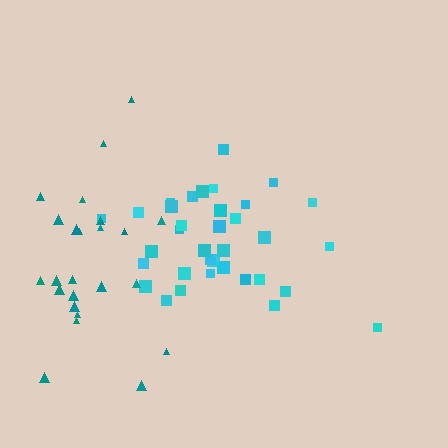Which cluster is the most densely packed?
Cyan.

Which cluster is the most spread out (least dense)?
Teal.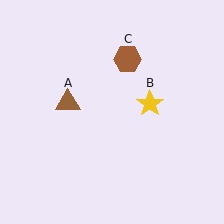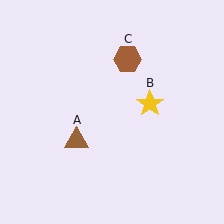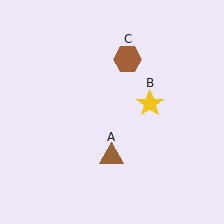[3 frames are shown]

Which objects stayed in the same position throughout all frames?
Yellow star (object B) and brown hexagon (object C) remained stationary.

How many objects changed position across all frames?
1 object changed position: brown triangle (object A).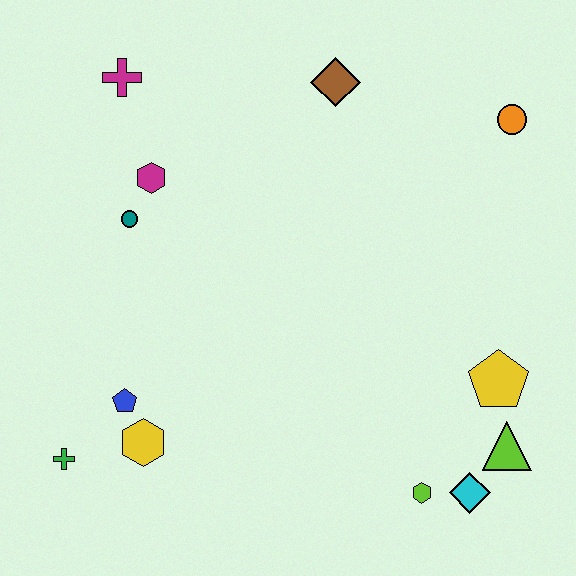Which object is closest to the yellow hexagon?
The blue pentagon is closest to the yellow hexagon.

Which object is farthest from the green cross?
The orange circle is farthest from the green cross.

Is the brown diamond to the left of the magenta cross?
No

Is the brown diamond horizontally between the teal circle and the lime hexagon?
Yes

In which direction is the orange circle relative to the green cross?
The orange circle is to the right of the green cross.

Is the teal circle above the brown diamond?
No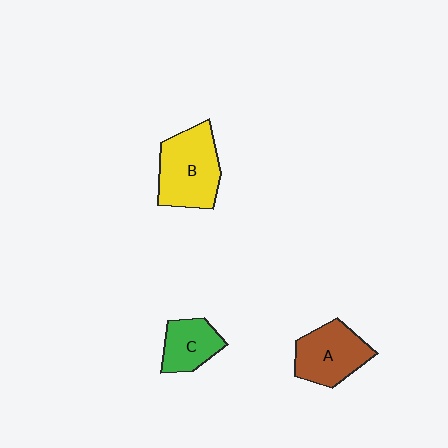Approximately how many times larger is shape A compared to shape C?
Approximately 1.4 times.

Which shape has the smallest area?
Shape C (green).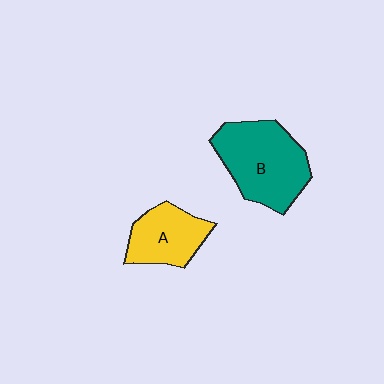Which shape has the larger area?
Shape B (teal).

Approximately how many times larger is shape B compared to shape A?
Approximately 1.6 times.